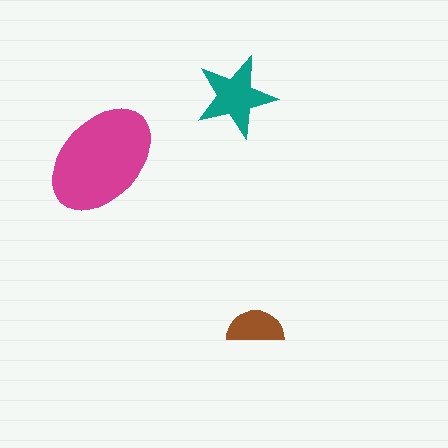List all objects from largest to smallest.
The magenta ellipse, the teal star, the brown semicircle.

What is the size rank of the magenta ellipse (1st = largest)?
1st.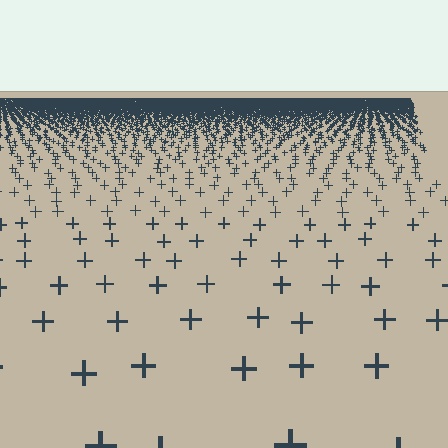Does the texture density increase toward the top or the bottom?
Density increases toward the top.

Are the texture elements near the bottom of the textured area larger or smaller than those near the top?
Larger. Near the bottom, elements are closer to the viewer and appear at a bigger on-screen size.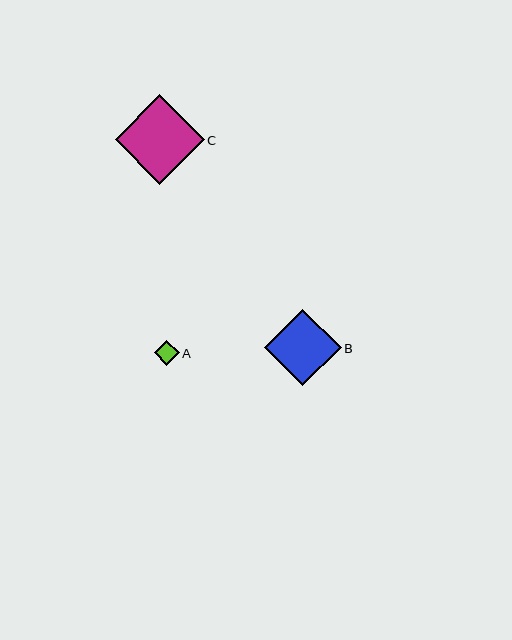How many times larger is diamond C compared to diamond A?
Diamond C is approximately 3.6 times the size of diamond A.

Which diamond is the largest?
Diamond C is the largest with a size of approximately 89 pixels.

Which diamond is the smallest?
Diamond A is the smallest with a size of approximately 25 pixels.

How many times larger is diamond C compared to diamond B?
Diamond C is approximately 1.2 times the size of diamond B.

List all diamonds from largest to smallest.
From largest to smallest: C, B, A.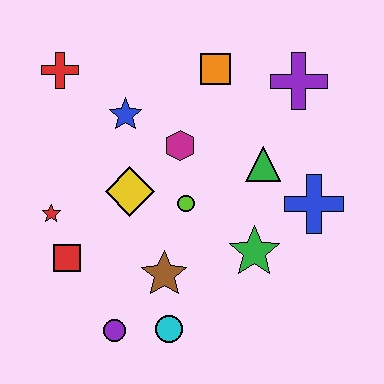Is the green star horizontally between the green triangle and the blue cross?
No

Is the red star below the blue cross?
Yes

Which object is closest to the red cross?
The blue star is closest to the red cross.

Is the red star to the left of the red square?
Yes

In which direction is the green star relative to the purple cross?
The green star is below the purple cross.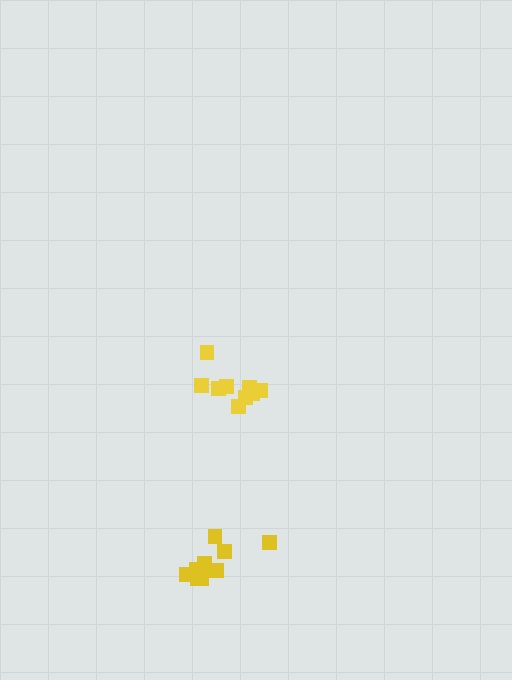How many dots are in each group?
Group 1: 9 dots, Group 2: 9 dots (18 total).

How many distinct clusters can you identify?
There are 2 distinct clusters.